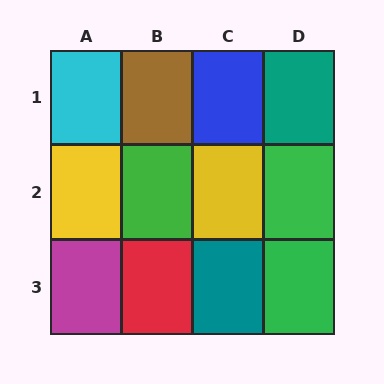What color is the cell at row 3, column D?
Green.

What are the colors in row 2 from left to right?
Yellow, green, yellow, green.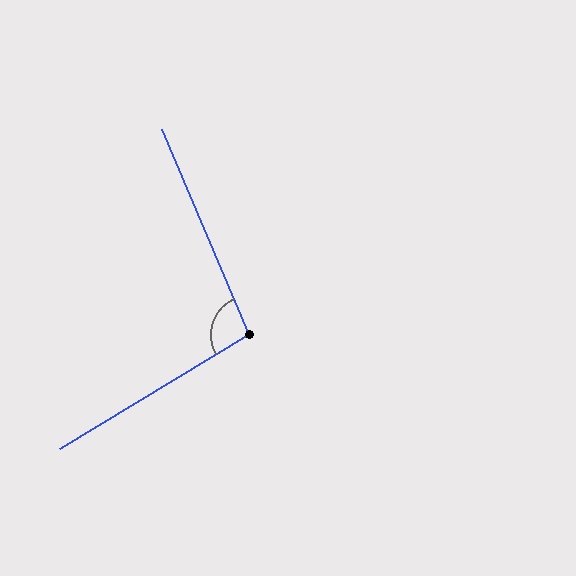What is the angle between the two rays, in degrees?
Approximately 98 degrees.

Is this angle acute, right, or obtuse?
It is obtuse.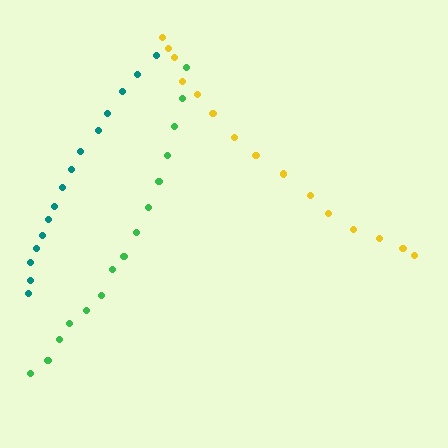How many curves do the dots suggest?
There are 3 distinct paths.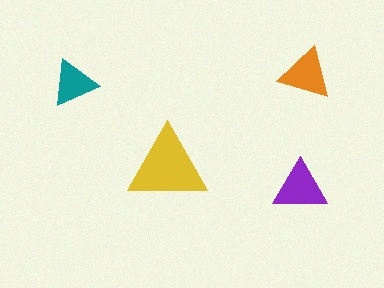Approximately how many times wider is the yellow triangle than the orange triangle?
About 1.5 times wider.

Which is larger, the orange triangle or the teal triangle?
The orange one.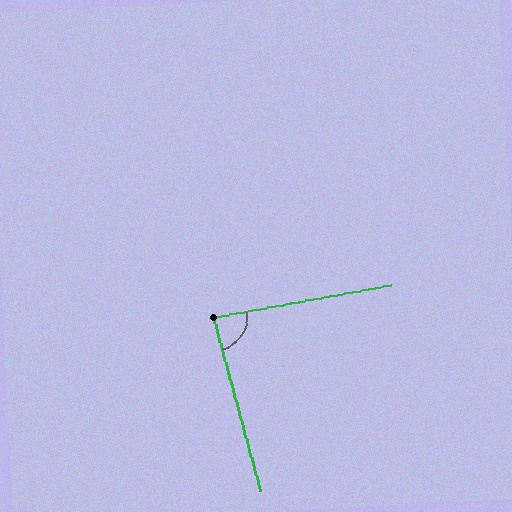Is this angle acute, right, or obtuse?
It is acute.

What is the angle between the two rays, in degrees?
Approximately 85 degrees.